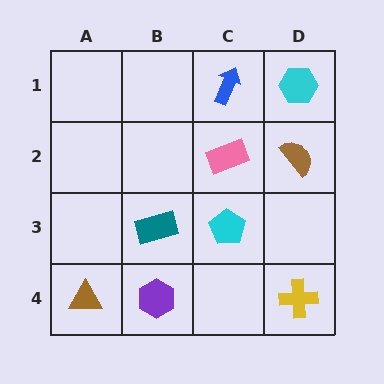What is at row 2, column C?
A pink rectangle.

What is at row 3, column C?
A cyan pentagon.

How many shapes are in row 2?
2 shapes.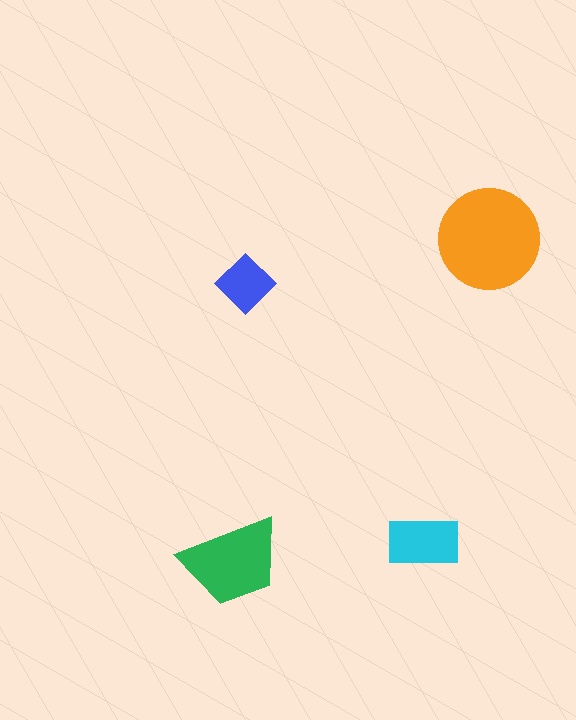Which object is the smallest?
The blue diamond.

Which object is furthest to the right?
The orange circle is rightmost.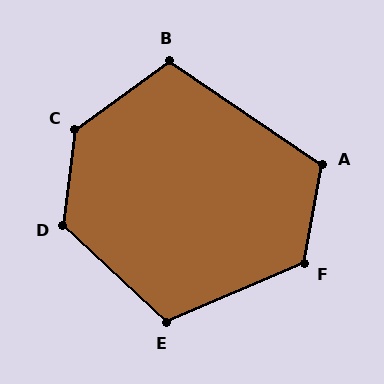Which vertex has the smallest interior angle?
B, at approximately 110 degrees.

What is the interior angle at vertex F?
Approximately 124 degrees (obtuse).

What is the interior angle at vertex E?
Approximately 113 degrees (obtuse).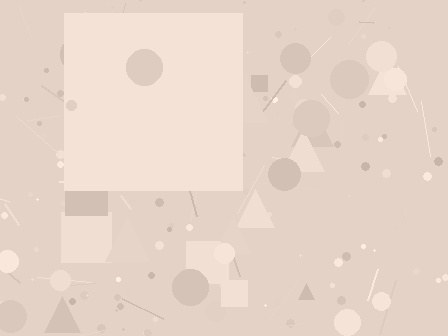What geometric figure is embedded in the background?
A square is embedded in the background.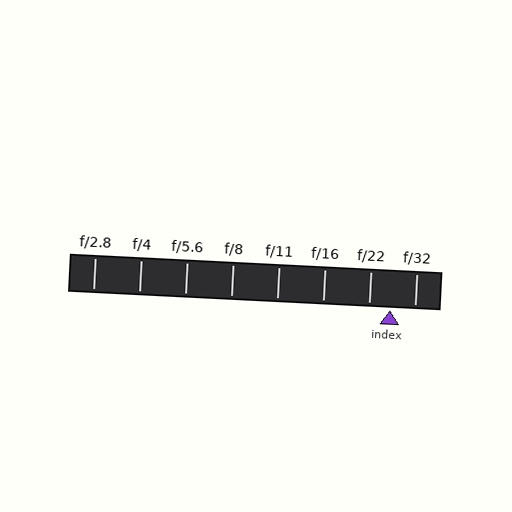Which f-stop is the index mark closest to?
The index mark is closest to f/22.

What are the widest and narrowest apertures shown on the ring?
The widest aperture shown is f/2.8 and the narrowest is f/32.